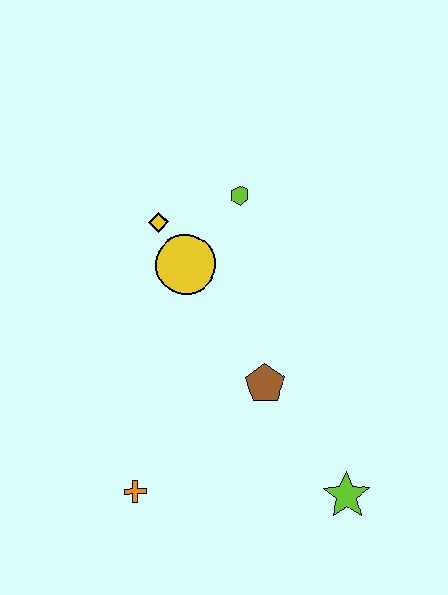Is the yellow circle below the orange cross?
No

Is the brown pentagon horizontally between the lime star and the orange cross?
Yes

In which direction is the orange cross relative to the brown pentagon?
The orange cross is to the left of the brown pentagon.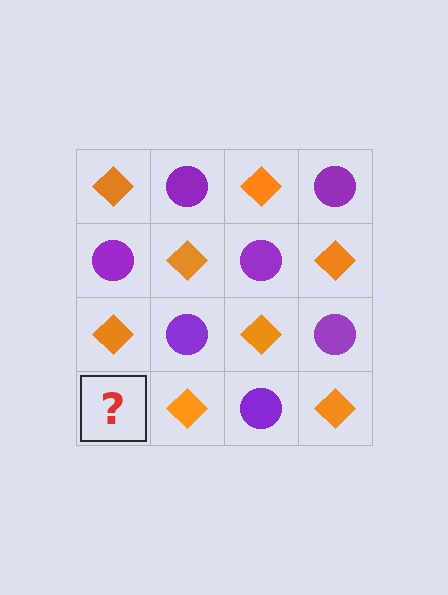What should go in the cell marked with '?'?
The missing cell should contain a purple circle.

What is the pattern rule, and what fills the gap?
The rule is that it alternates orange diamond and purple circle in a checkerboard pattern. The gap should be filled with a purple circle.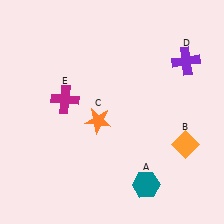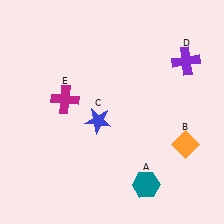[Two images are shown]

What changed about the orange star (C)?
In Image 1, C is orange. In Image 2, it changed to blue.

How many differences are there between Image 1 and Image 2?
There is 1 difference between the two images.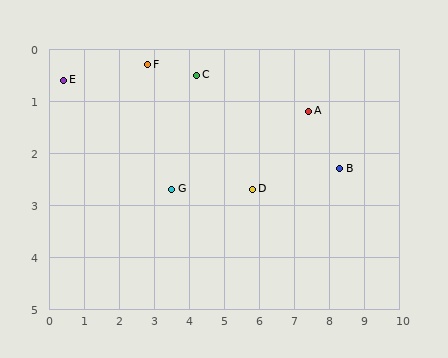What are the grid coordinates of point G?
Point G is at approximately (3.5, 2.7).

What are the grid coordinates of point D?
Point D is at approximately (5.8, 2.7).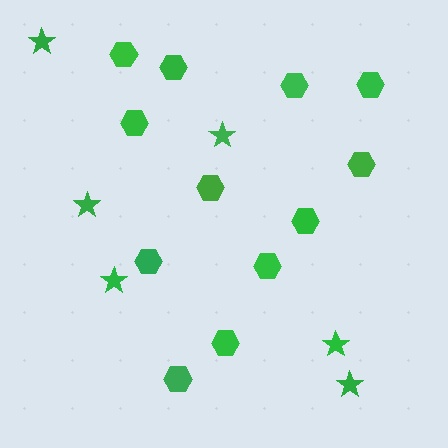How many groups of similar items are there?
There are 2 groups: one group of hexagons (12) and one group of stars (6).